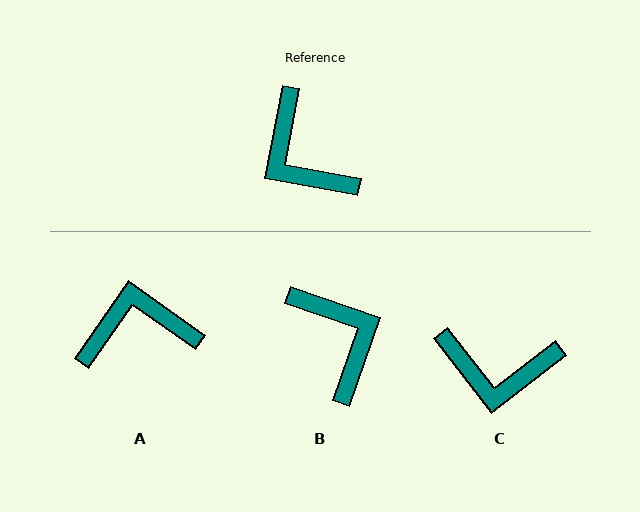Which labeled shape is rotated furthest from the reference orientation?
B, about 172 degrees away.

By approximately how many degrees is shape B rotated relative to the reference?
Approximately 172 degrees counter-clockwise.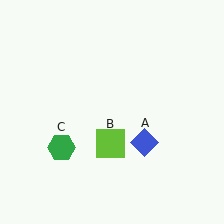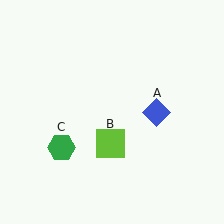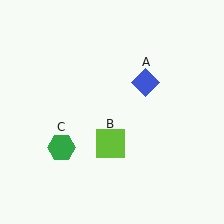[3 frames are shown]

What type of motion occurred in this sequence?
The blue diamond (object A) rotated counterclockwise around the center of the scene.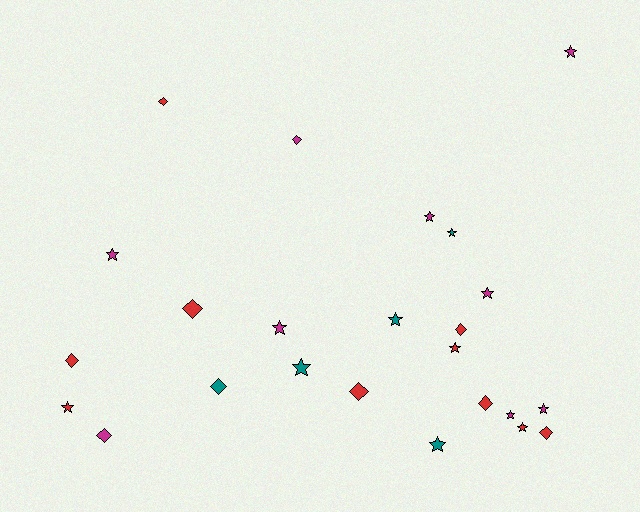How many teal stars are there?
There are 4 teal stars.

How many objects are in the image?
There are 24 objects.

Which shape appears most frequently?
Star, with 14 objects.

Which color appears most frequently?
Red, with 10 objects.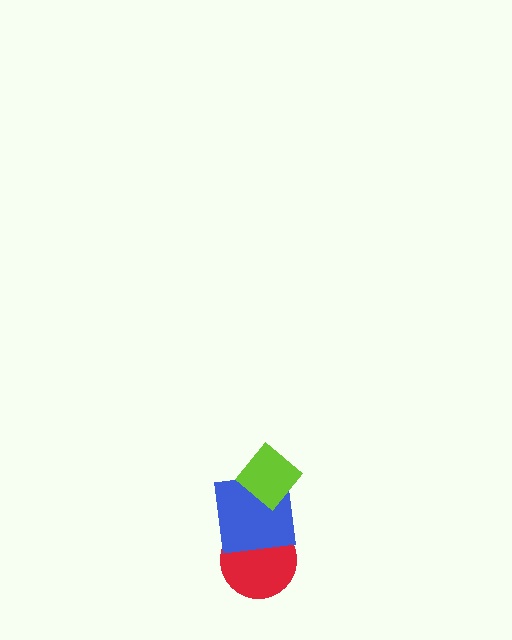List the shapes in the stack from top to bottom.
From top to bottom: the lime diamond, the blue square, the red circle.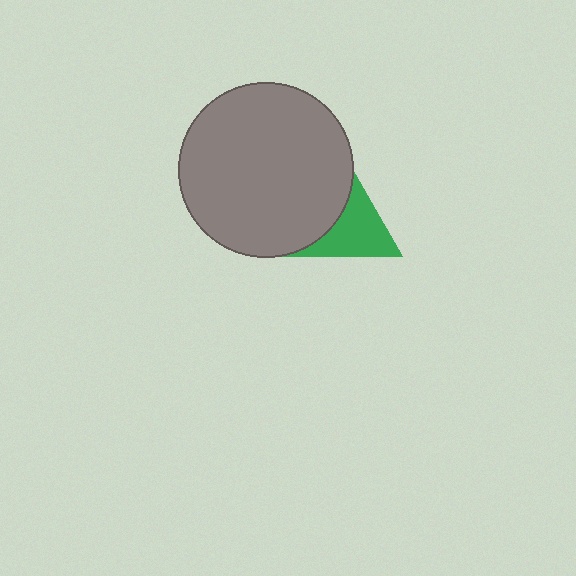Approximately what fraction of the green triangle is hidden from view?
Roughly 52% of the green triangle is hidden behind the gray circle.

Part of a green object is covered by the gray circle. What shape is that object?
It is a triangle.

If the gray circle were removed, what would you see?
You would see the complete green triangle.